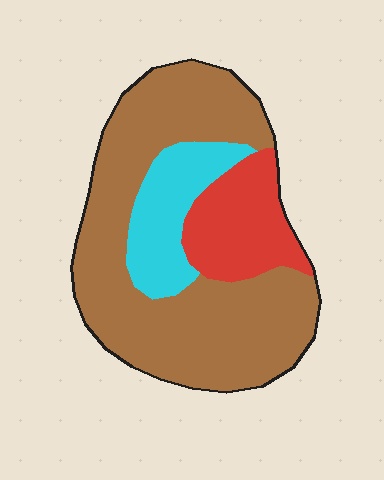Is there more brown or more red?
Brown.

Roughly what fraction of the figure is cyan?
Cyan covers about 15% of the figure.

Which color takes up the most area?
Brown, at roughly 65%.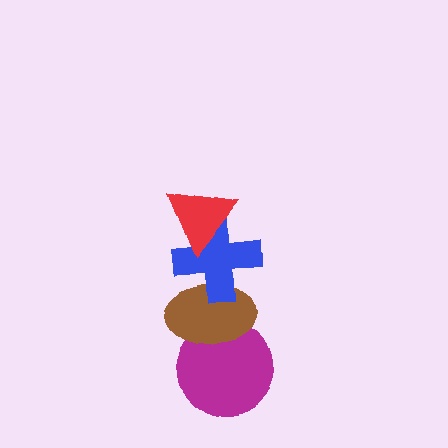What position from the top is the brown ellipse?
The brown ellipse is 3rd from the top.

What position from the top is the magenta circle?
The magenta circle is 4th from the top.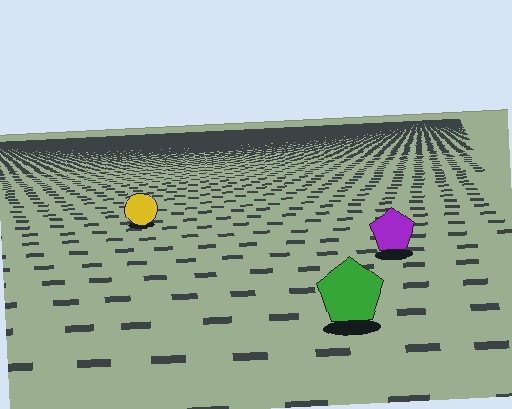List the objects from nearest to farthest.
From nearest to farthest: the green pentagon, the purple pentagon, the yellow circle.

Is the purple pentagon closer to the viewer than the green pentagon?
No. The green pentagon is closer — you can tell from the texture gradient: the ground texture is coarser near it.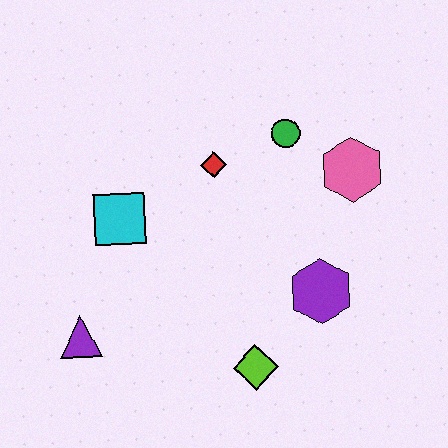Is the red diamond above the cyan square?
Yes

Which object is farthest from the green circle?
The purple triangle is farthest from the green circle.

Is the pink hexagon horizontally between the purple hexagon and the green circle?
No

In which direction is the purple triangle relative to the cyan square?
The purple triangle is below the cyan square.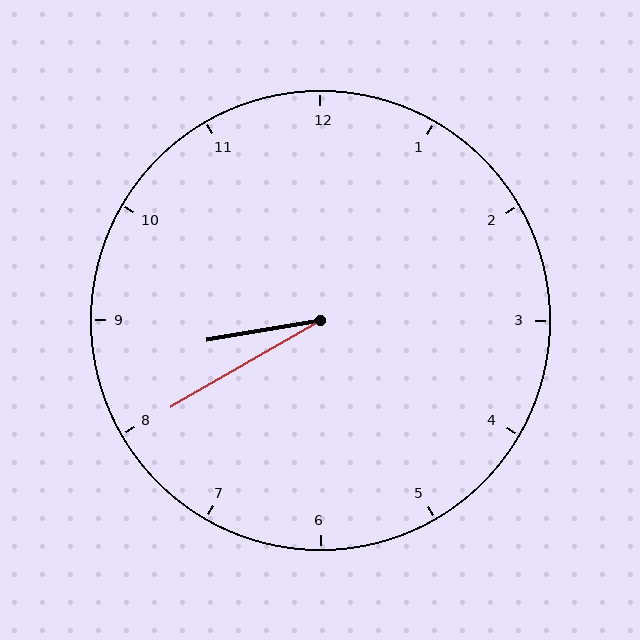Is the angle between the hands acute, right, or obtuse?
It is acute.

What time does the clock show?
8:40.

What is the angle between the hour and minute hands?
Approximately 20 degrees.